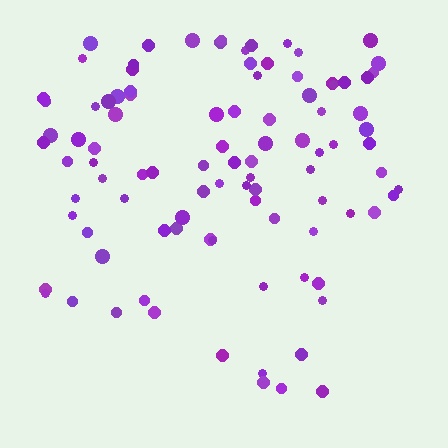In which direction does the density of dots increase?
From bottom to top, with the top side densest.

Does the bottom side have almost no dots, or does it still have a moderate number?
Still a moderate number, just noticeably fewer than the top.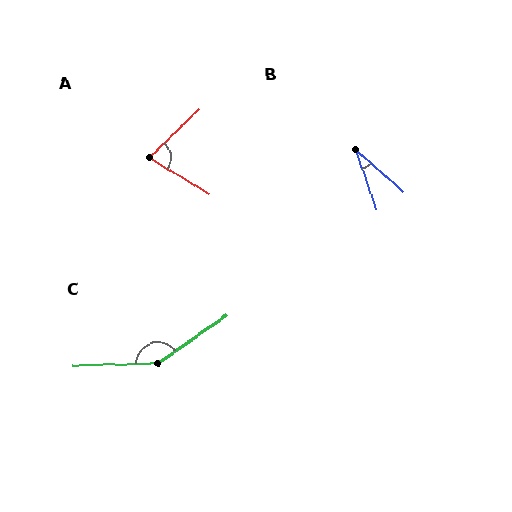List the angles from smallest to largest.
B (29°), A (75°), C (147°).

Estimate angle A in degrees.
Approximately 75 degrees.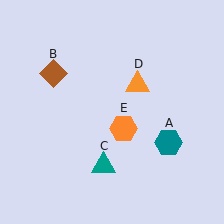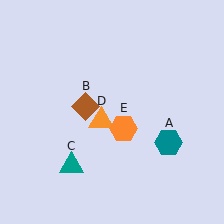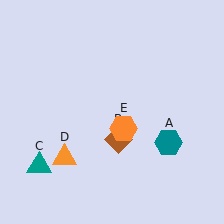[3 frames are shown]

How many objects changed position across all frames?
3 objects changed position: brown diamond (object B), teal triangle (object C), orange triangle (object D).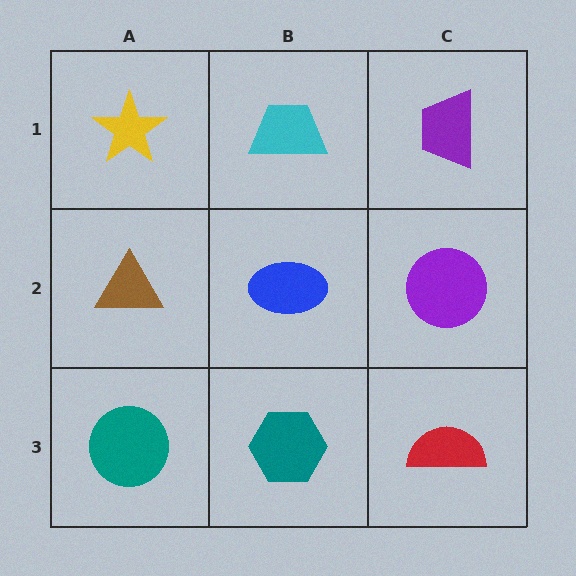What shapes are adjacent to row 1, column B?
A blue ellipse (row 2, column B), a yellow star (row 1, column A), a purple trapezoid (row 1, column C).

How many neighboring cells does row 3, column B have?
3.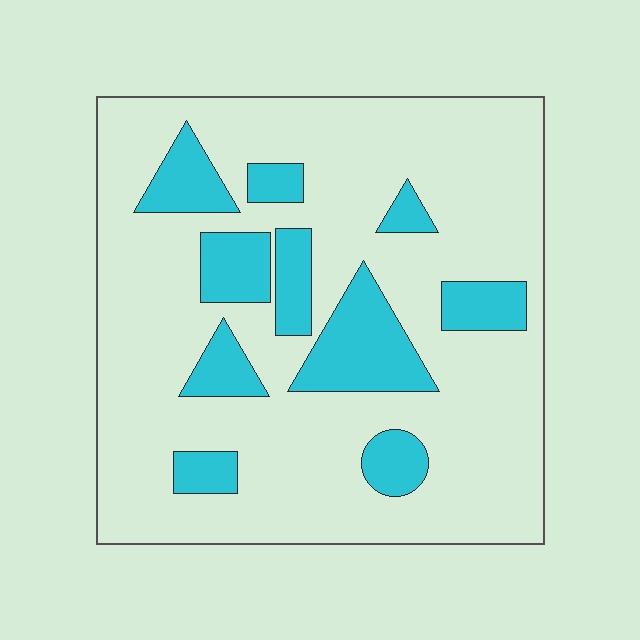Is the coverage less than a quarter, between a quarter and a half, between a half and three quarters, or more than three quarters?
Less than a quarter.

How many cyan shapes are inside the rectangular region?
10.